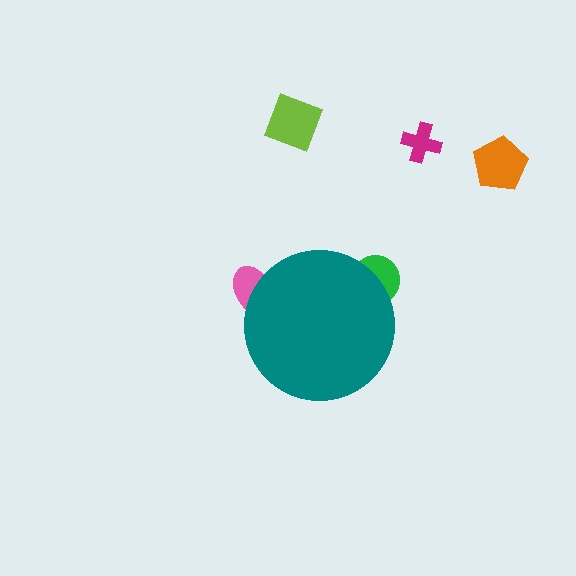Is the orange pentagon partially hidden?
No, the orange pentagon is fully visible.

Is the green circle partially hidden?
Yes, the green circle is partially hidden behind the teal circle.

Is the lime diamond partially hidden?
No, the lime diamond is fully visible.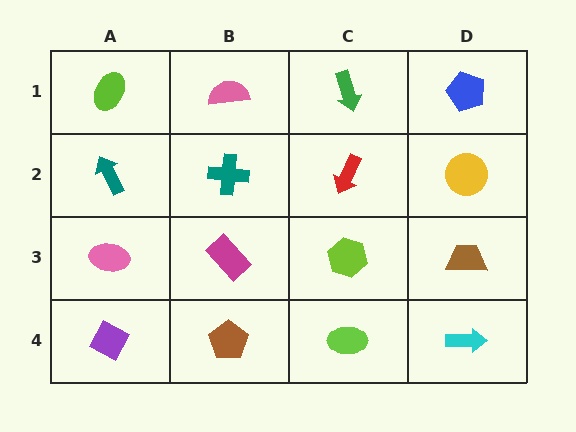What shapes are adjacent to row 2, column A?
A lime ellipse (row 1, column A), a pink ellipse (row 3, column A), a teal cross (row 2, column B).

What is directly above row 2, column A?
A lime ellipse.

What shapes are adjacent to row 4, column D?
A brown trapezoid (row 3, column D), a lime ellipse (row 4, column C).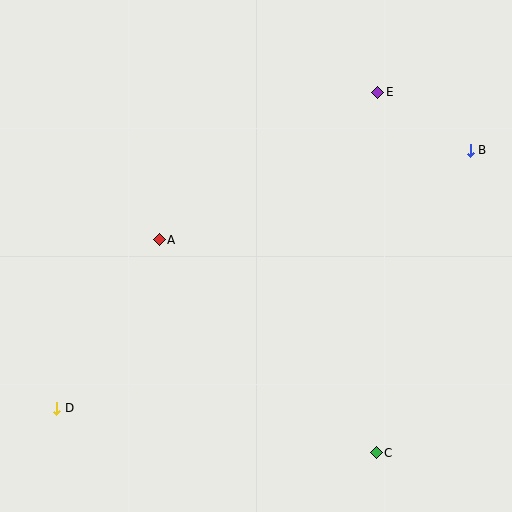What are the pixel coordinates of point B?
Point B is at (470, 150).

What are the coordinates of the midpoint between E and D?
The midpoint between E and D is at (217, 250).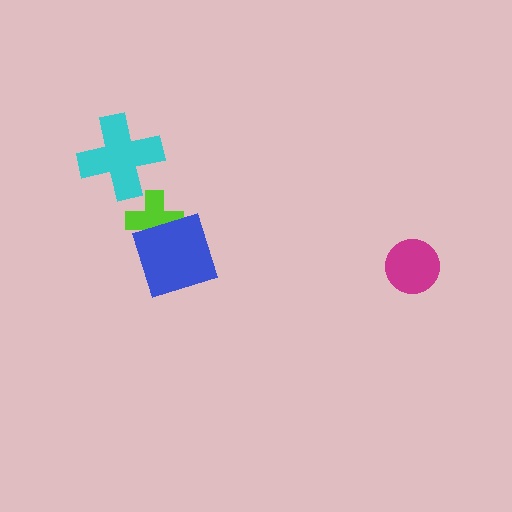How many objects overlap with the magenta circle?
0 objects overlap with the magenta circle.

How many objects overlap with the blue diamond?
1 object overlaps with the blue diamond.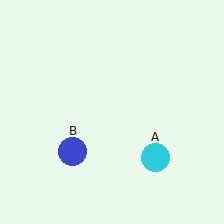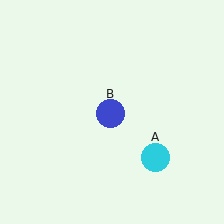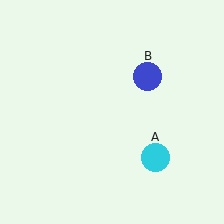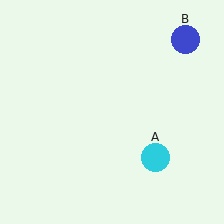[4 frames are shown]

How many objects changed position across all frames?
1 object changed position: blue circle (object B).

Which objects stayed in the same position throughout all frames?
Cyan circle (object A) remained stationary.